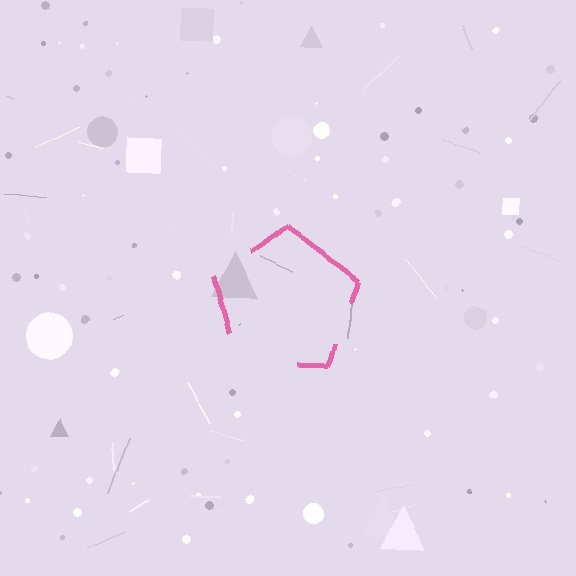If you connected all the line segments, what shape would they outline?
They would outline a pentagon.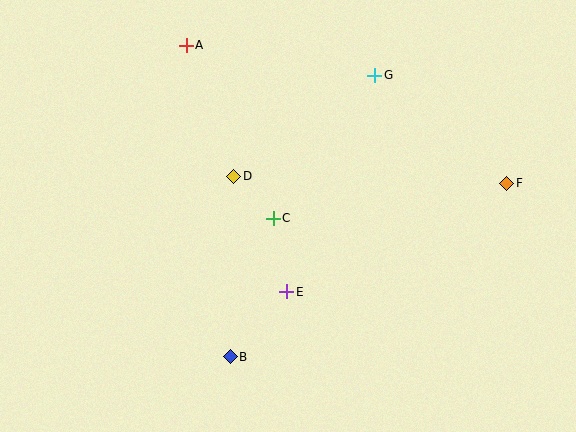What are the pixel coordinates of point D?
Point D is at (234, 176).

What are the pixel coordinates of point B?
Point B is at (230, 357).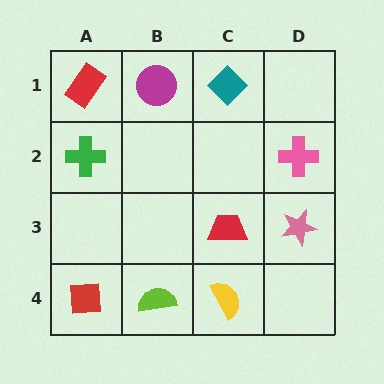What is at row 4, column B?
A lime semicircle.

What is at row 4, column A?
A red square.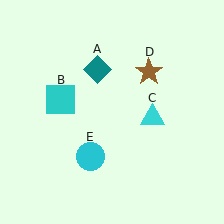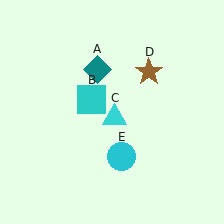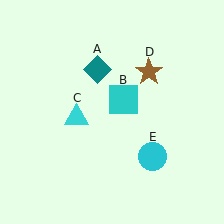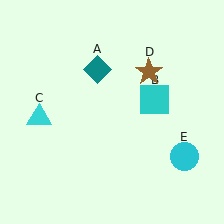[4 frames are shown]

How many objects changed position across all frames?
3 objects changed position: cyan square (object B), cyan triangle (object C), cyan circle (object E).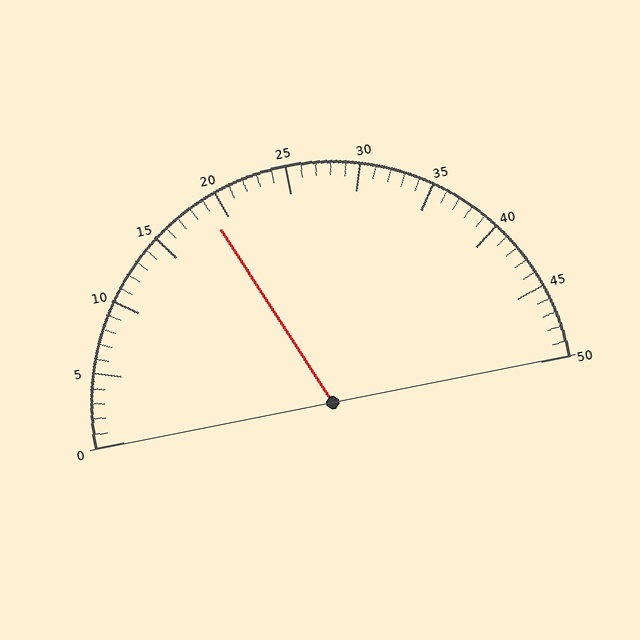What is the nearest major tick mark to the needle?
The nearest major tick mark is 20.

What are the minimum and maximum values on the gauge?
The gauge ranges from 0 to 50.